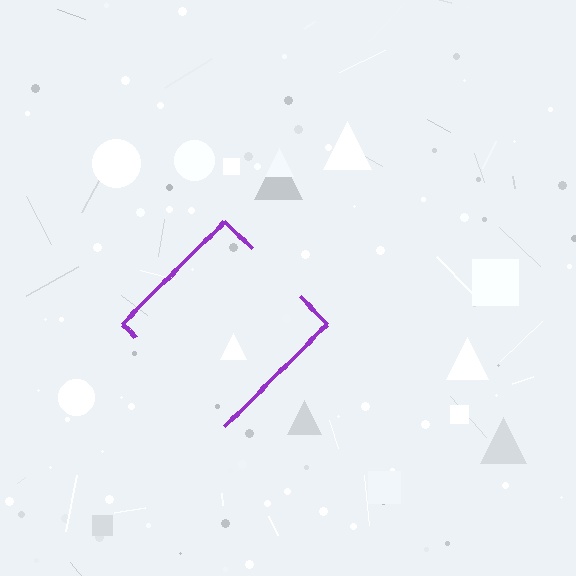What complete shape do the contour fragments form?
The contour fragments form a diamond.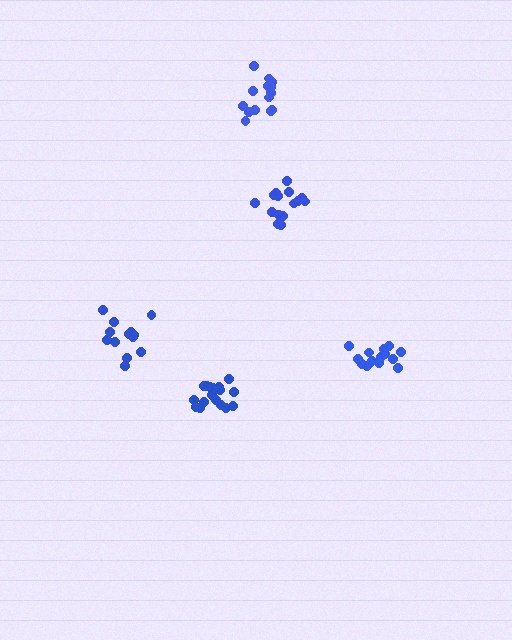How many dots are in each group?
Group 1: 16 dots, Group 2: 14 dots, Group 3: 17 dots, Group 4: 15 dots, Group 5: 13 dots (75 total).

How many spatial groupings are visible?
There are 5 spatial groupings.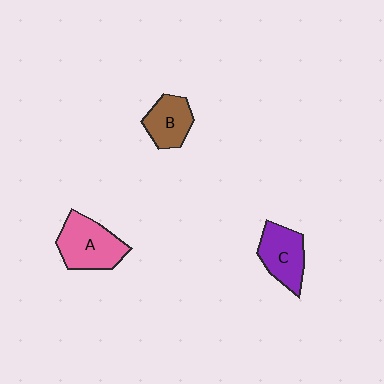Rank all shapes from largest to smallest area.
From largest to smallest: A (pink), C (purple), B (brown).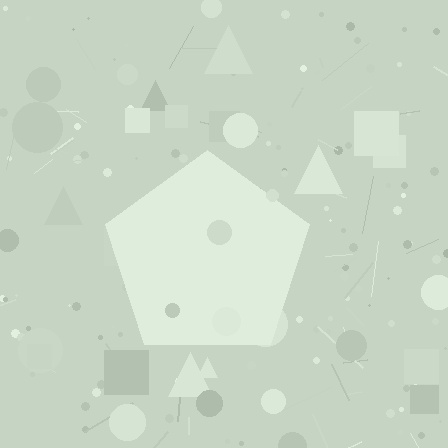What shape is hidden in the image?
A pentagon is hidden in the image.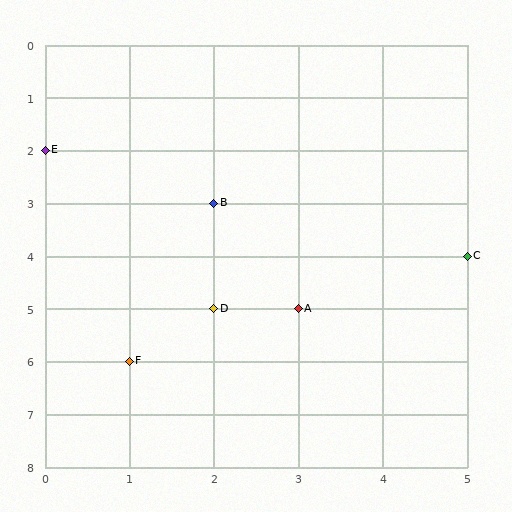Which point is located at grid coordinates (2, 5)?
Point D is at (2, 5).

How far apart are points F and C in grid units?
Points F and C are 4 columns and 2 rows apart (about 4.5 grid units diagonally).